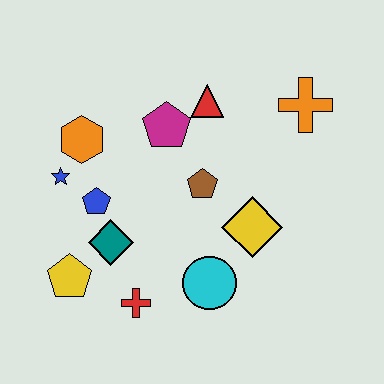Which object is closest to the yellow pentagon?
The teal diamond is closest to the yellow pentagon.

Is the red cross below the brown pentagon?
Yes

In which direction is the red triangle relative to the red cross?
The red triangle is above the red cross.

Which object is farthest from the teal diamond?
The orange cross is farthest from the teal diamond.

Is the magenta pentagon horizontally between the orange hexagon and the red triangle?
Yes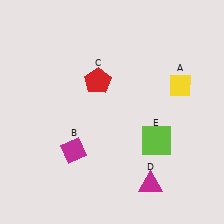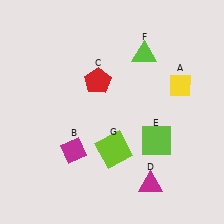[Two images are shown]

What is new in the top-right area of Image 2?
A lime triangle (F) was added in the top-right area of Image 2.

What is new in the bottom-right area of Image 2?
A lime square (G) was added in the bottom-right area of Image 2.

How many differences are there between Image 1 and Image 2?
There are 2 differences between the two images.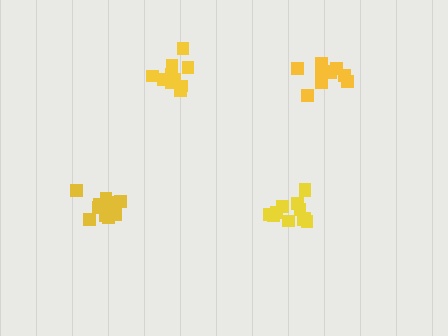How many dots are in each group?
Group 1: 11 dots, Group 2: 10 dots, Group 3: 12 dots, Group 4: 10 dots (43 total).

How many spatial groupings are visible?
There are 4 spatial groupings.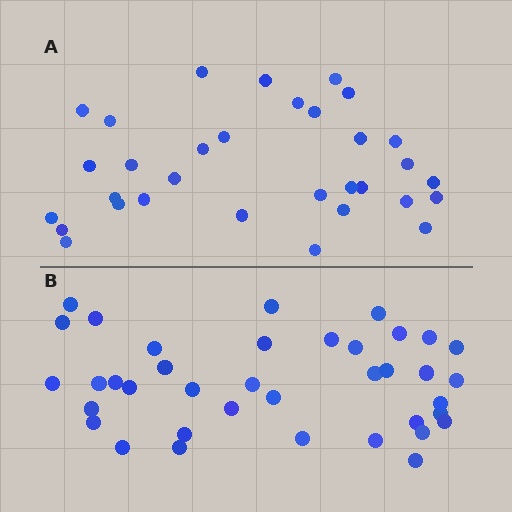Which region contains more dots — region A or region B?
Region B (the bottom region) has more dots.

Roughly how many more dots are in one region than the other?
Region B has about 6 more dots than region A.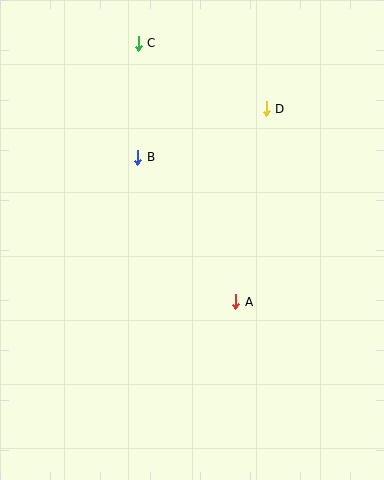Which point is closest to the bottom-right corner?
Point A is closest to the bottom-right corner.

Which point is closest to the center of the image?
Point A at (236, 302) is closest to the center.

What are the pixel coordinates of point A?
Point A is at (236, 302).